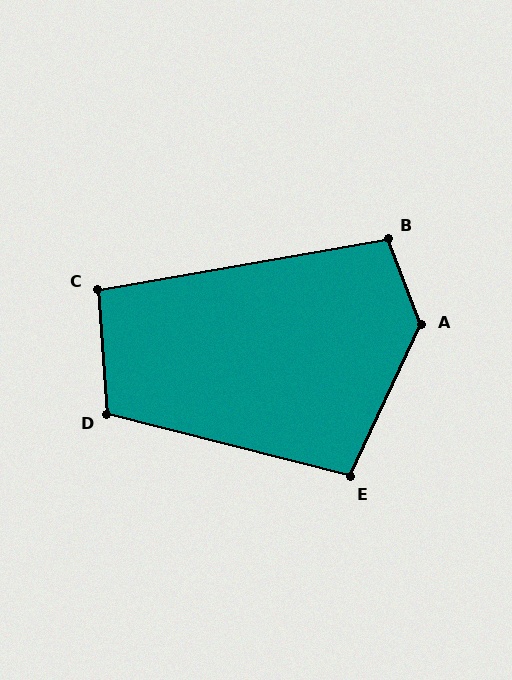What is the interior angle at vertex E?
Approximately 101 degrees (obtuse).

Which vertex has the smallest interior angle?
C, at approximately 95 degrees.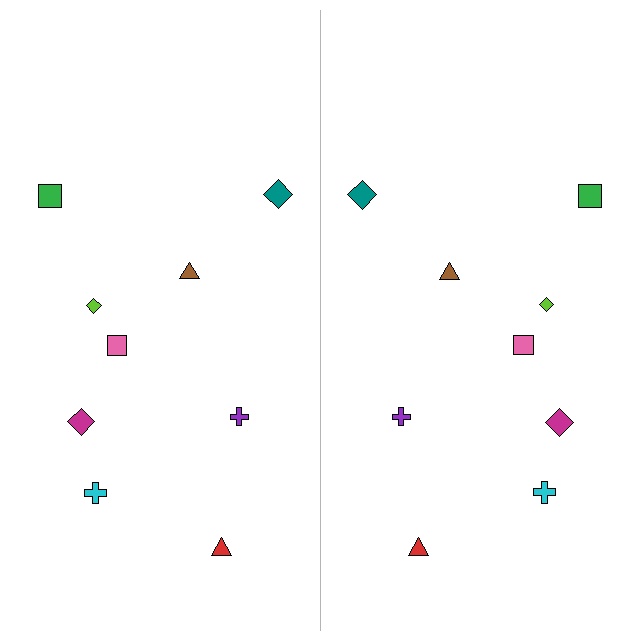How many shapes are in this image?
There are 18 shapes in this image.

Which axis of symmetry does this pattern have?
The pattern has a vertical axis of symmetry running through the center of the image.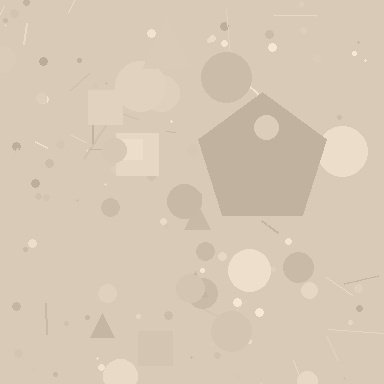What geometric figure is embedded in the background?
A pentagon is embedded in the background.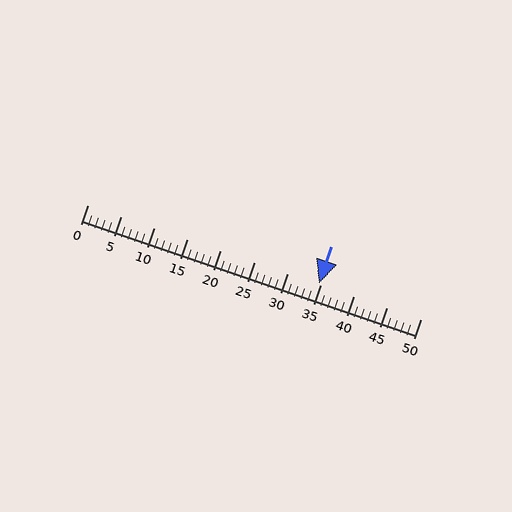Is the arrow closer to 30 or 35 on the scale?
The arrow is closer to 35.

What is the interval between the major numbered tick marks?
The major tick marks are spaced 5 units apart.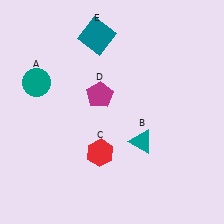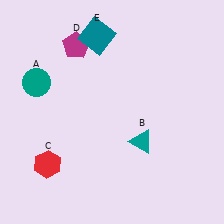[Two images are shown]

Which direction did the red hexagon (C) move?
The red hexagon (C) moved left.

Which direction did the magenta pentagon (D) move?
The magenta pentagon (D) moved up.